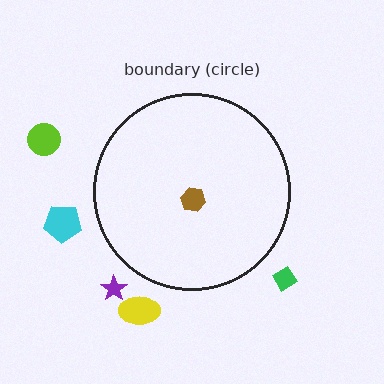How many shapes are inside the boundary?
1 inside, 5 outside.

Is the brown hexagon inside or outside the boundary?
Inside.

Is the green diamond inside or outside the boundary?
Outside.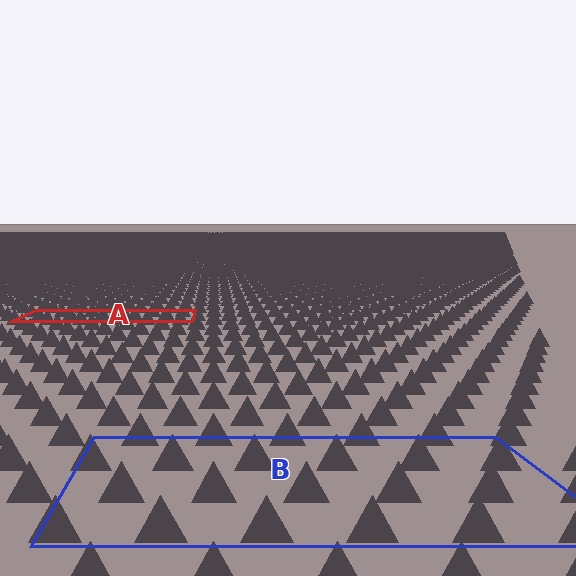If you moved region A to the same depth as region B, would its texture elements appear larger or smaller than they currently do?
They would appear larger. At a closer depth, the same texture elements are projected at a bigger on-screen size.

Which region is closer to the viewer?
Region B is closer. The texture elements there are larger and more spread out.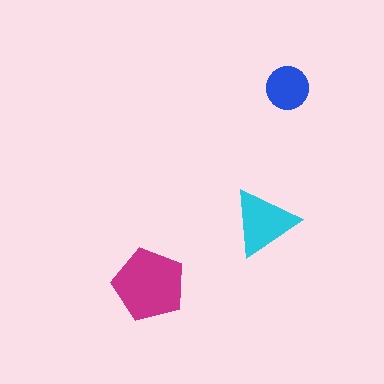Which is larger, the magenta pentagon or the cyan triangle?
The magenta pentagon.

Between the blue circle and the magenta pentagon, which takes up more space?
The magenta pentagon.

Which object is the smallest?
The blue circle.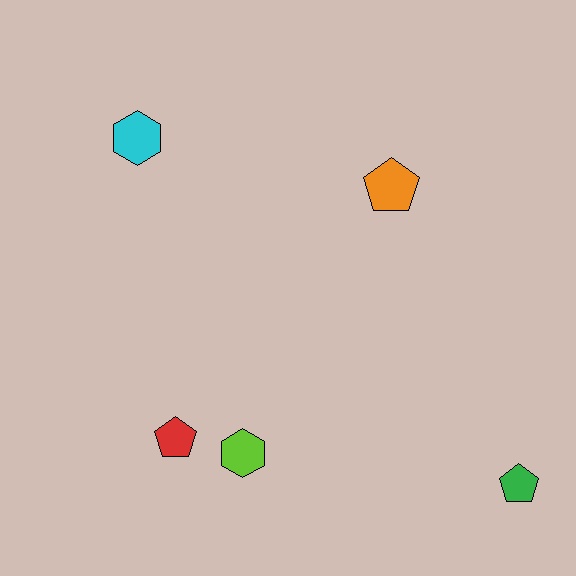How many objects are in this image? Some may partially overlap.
There are 5 objects.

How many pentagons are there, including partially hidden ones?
There are 3 pentagons.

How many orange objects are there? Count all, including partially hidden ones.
There is 1 orange object.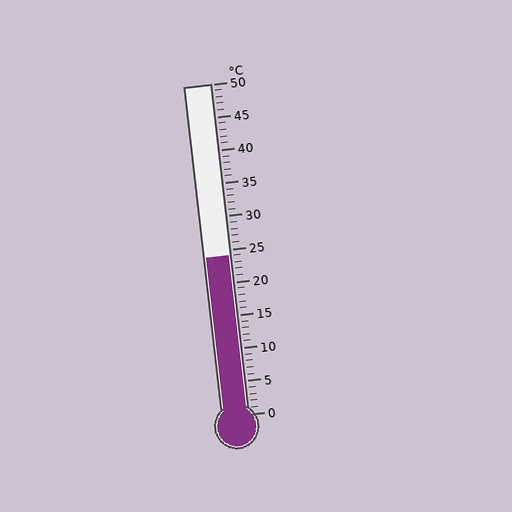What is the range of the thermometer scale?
The thermometer scale ranges from 0°C to 50°C.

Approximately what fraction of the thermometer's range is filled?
The thermometer is filled to approximately 50% of its range.